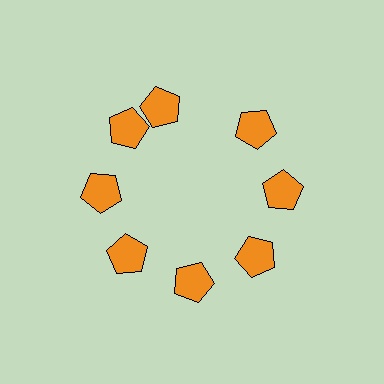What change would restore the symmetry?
The symmetry would be restored by rotating it back into even spacing with its neighbors so that all 8 pentagons sit at equal angles and equal distance from the center.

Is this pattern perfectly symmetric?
No. The 8 orange pentagons are arranged in a ring, but one element near the 12 o'clock position is rotated out of alignment along the ring, breaking the 8-fold rotational symmetry.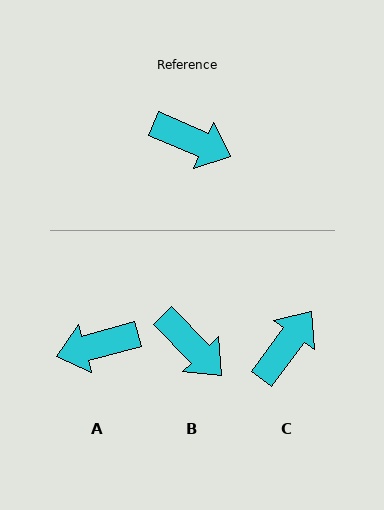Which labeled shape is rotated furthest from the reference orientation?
A, about 141 degrees away.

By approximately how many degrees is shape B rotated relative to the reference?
Approximately 22 degrees clockwise.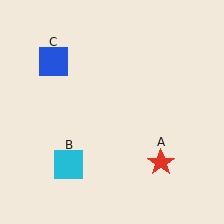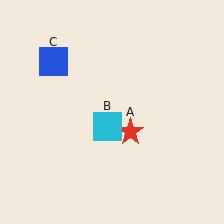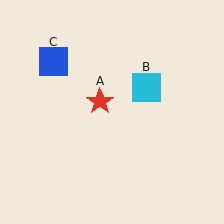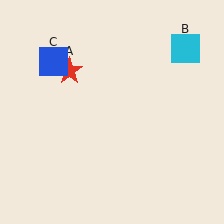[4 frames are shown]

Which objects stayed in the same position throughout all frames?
Blue square (object C) remained stationary.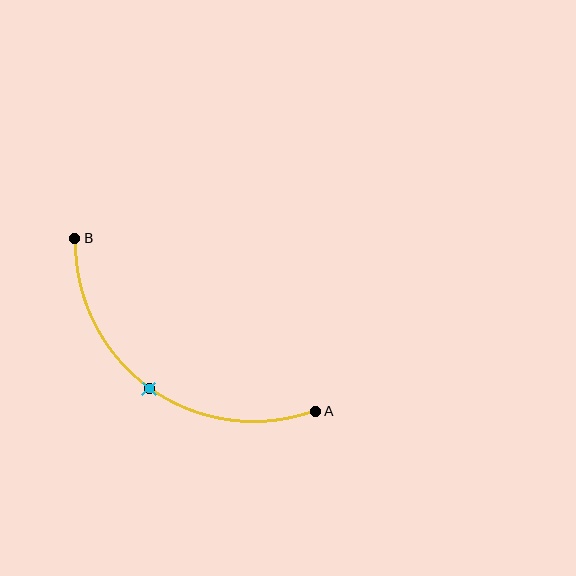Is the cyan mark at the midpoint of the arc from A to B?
Yes. The cyan mark lies on the arc at equal arc-length from both A and B — it is the arc midpoint.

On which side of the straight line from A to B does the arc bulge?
The arc bulges below and to the left of the straight line connecting A and B.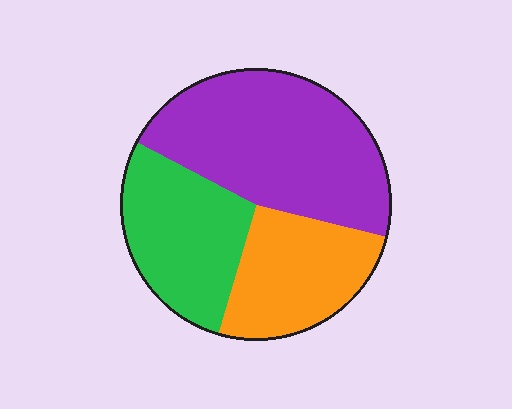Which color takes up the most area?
Purple, at roughly 45%.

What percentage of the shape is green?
Green covers around 30% of the shape.